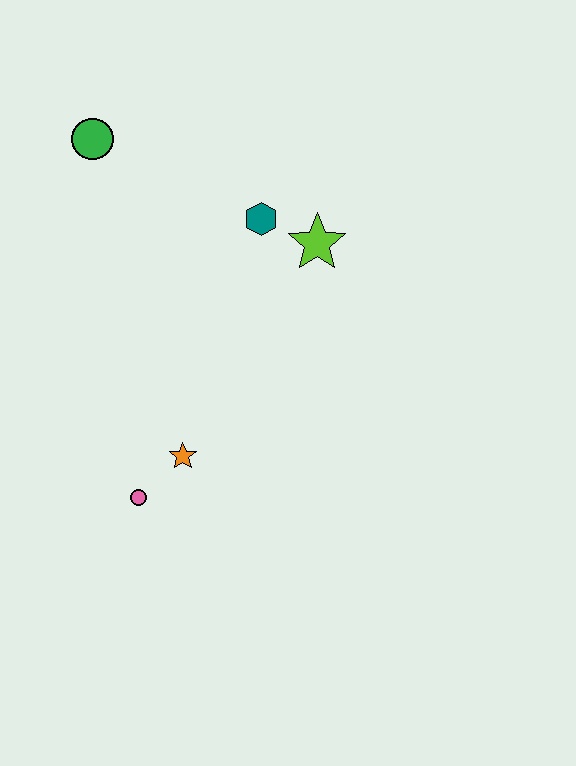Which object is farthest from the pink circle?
The green circle is farthest from the pink circle.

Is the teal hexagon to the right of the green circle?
Yes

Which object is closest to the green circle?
The teal hexagon is closest to the green circle.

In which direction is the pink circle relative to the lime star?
The pink circle is below the lime star.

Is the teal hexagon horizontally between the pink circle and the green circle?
No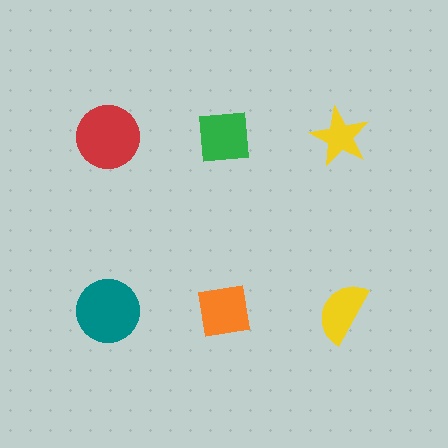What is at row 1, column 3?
A yellow star.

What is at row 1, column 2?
A green square.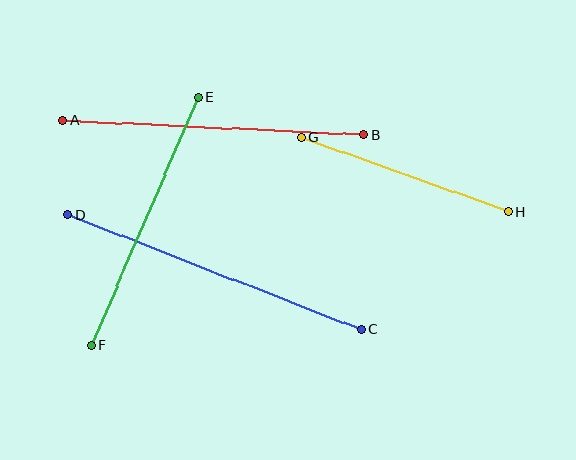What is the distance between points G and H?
The distance is approximately 220 pixels.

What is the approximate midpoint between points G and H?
The midpoint is at approximately (405, 174) pixels.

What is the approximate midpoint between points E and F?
The midpoint is at approximately (145, 221) pixels.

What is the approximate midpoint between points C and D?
The midpoint is at approximately (214, 272) pixels.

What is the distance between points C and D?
The distance is approximately 315 pixels.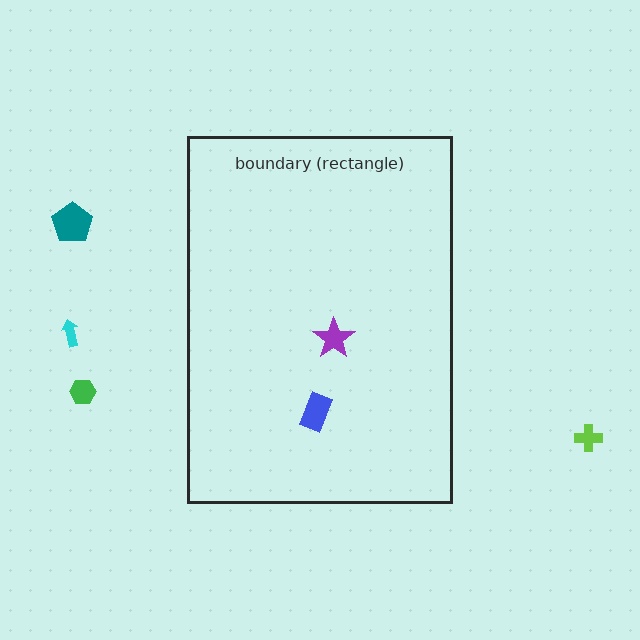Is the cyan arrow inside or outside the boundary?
Outside.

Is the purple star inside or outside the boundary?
Inside.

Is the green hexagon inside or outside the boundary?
Outside.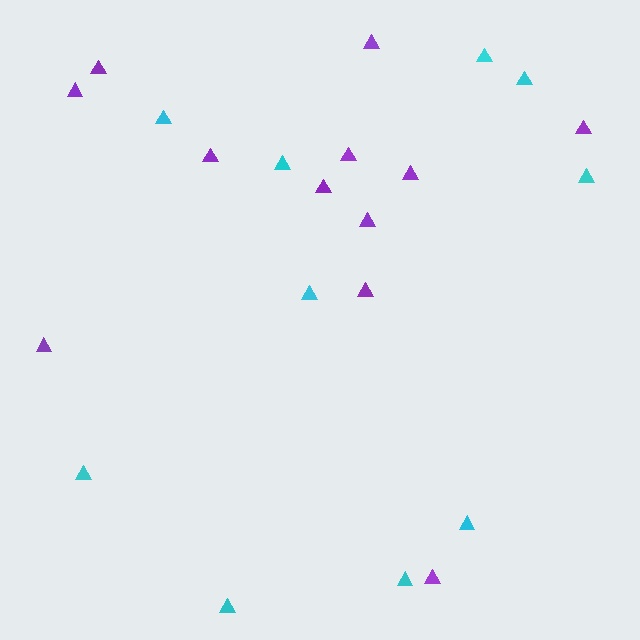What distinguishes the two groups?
There are 2 groups: one group of purple triangles (12) and one group of cyan triangles (10).